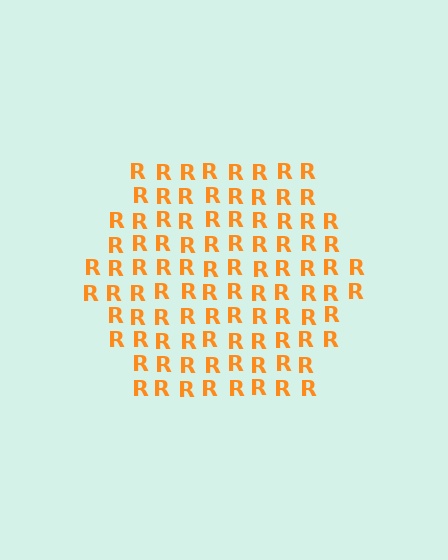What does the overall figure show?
The overall figure shows a hexagon.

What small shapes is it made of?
It is made of small letter R's.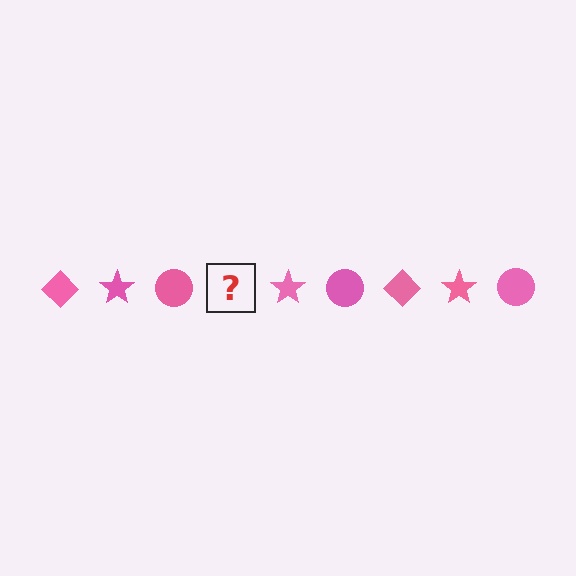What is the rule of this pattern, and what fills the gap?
The rule is that the pattern cycles through diamond, star, circle shapes in pink. The gap should be filled with a pink diamond.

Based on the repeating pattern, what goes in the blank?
The blank should be a pink diamond.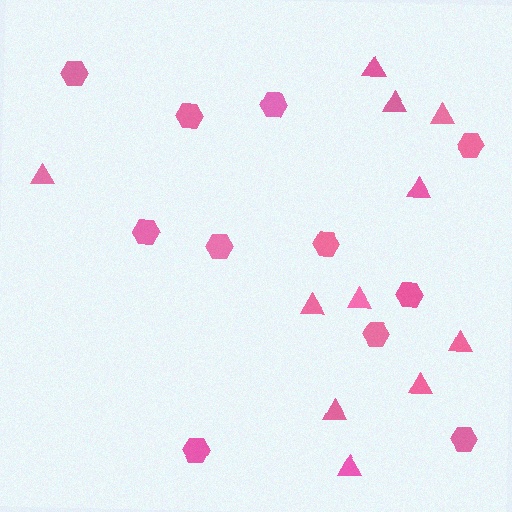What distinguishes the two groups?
There are 2 groups: one group of hexagons (11) and one group of triangles (11).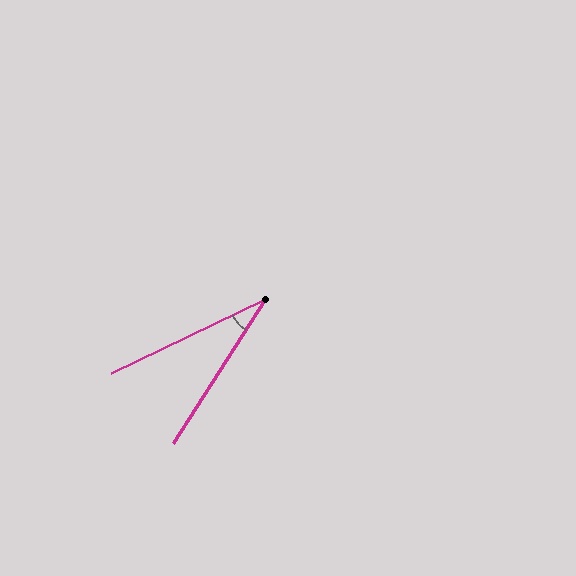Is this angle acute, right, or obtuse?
It is acute.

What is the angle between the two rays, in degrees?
Approximately 32 degrees.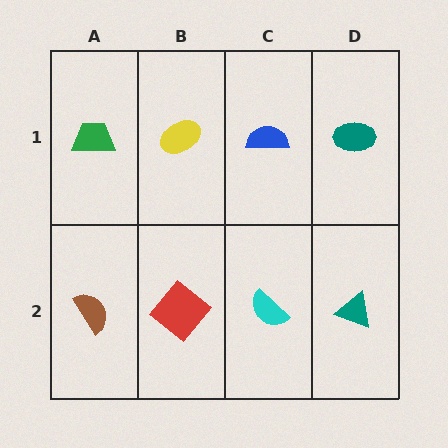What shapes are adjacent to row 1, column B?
A red diamond (row 2, column B), a green trapezoid (row 1, column A), a blue semicircle (row 1, column C).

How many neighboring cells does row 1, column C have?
3.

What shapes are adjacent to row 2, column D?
A teal ellipse (row 1, column D), a cyan semicircle (row 2, column C).